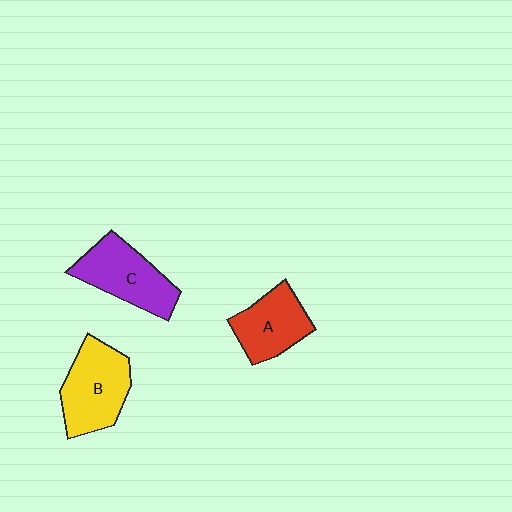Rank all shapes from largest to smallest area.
From largest to smallest: B (yellow), C (purple), A (red).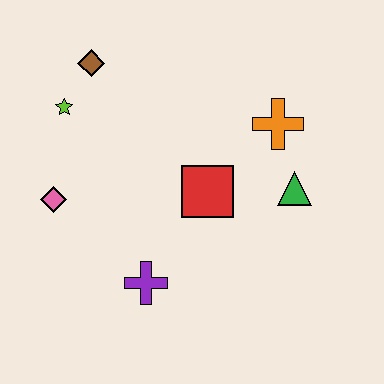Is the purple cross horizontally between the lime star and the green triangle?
Yes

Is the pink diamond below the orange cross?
Yes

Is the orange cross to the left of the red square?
No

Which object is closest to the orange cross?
The green triangle is closest to the orange cross.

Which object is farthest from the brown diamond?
The green triangle is farthest from the brown diamond.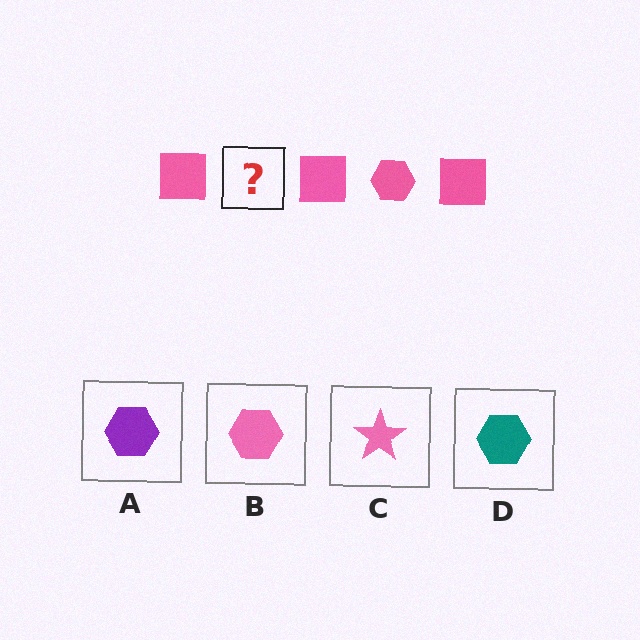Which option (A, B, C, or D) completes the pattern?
B.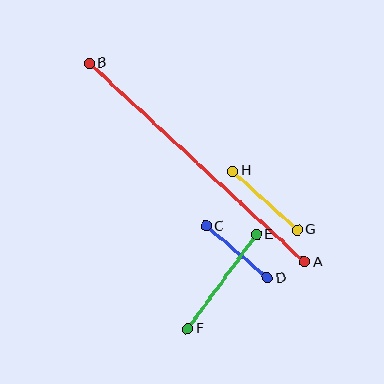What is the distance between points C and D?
The distance is approximately 80 pixels.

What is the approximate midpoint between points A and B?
The midpoint is at approximately (197, 163) pixels.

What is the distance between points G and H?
The distance is approximately 87 pixels.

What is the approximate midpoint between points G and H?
The midpoint is at approximately (265, 201) pixels.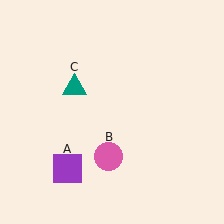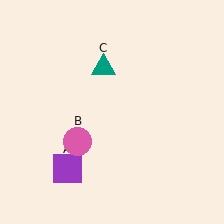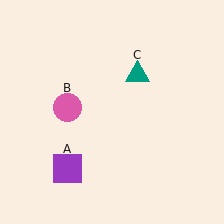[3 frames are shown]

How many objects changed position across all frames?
2 objects changed position: pink circle (object B), teal triangle (object C).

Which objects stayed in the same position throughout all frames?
Purple square (object A) remained stationary.